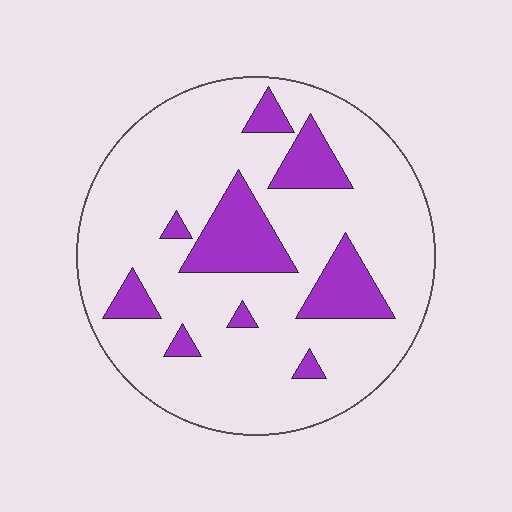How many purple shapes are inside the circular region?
9.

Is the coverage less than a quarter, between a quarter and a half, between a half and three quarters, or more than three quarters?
Less than a quarter.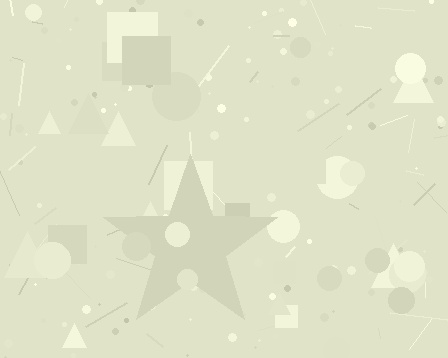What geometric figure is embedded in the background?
A star is embedded in the background.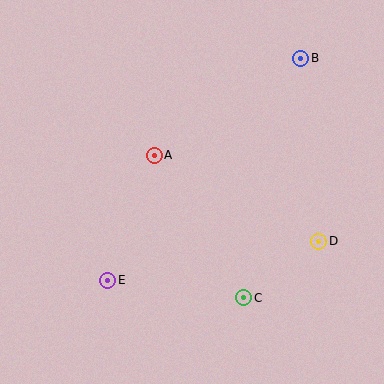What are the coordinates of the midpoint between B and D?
The midpoint between B and D is at (310, 150).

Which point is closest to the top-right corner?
Point B is closest to the top-right corner.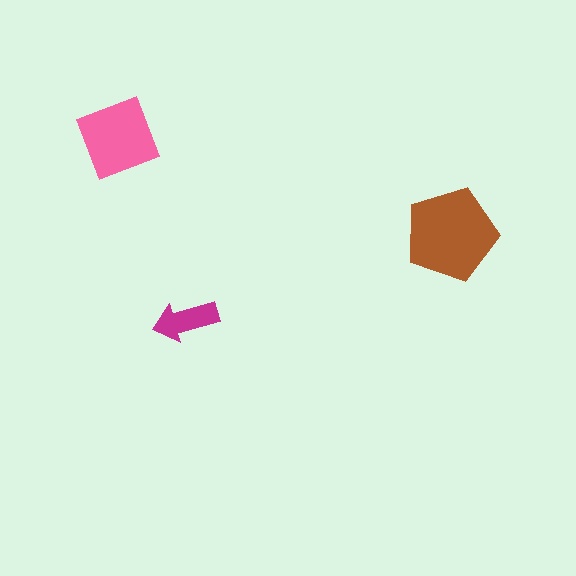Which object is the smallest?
The magenta arrow.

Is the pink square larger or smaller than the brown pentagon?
Smaller.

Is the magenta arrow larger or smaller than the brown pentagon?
Smaller.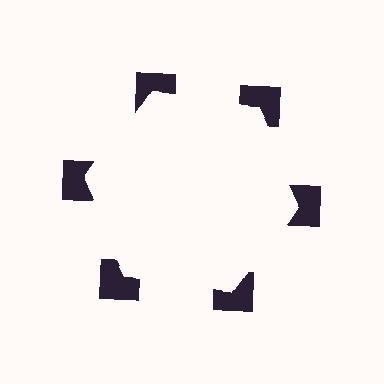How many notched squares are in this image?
There are 6 — one at each vertex of the illusory hexagon.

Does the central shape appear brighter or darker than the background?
It typically appears slightly brighter than the background, even though no actual brightness change is drawn.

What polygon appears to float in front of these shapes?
An illusory hexagon — its edges are inferred from the aligned wedge cuts in the notched squares, not physically drawn.